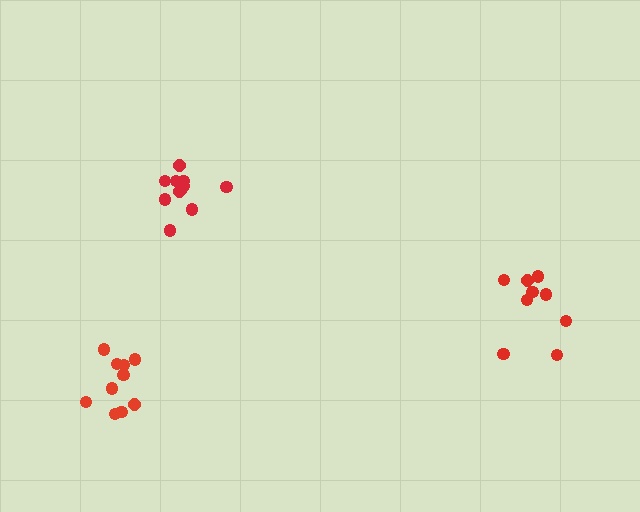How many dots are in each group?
Group 1: 11 dots, Group 2: 9 dots, Group 3: 10 dots (30 total).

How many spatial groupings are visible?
There are 3 spatial groupings.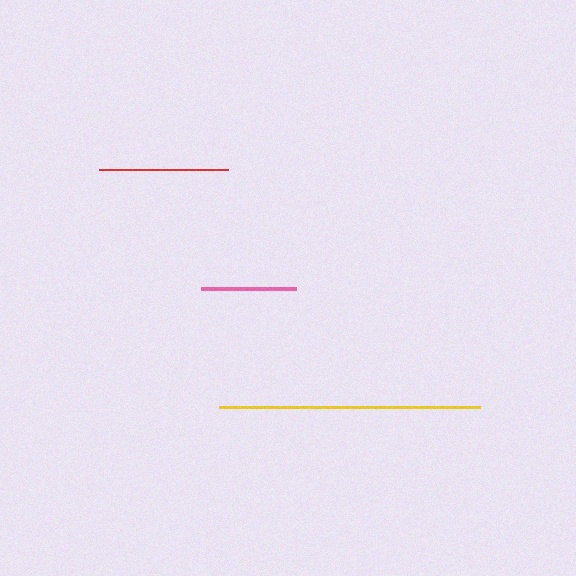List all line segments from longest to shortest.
From longest to shortest: yellow, red, pink.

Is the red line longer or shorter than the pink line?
The red line is longer than the pink line.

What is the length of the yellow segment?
The yellow segment is approximately 261 pixels long.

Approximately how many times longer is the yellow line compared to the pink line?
The yellow line is approximately 2.8 times the length of the pink line.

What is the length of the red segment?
The red segment is approximately 130 pixels long.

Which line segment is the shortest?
The pink line is the shortest at approximately 95 pixels.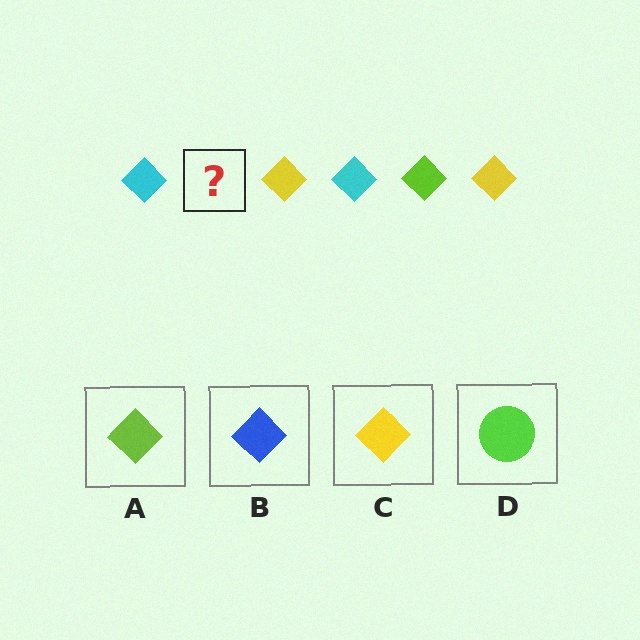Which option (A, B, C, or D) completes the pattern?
A.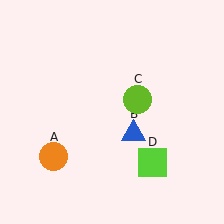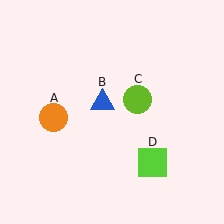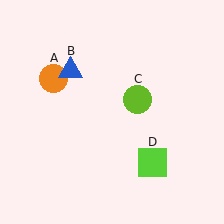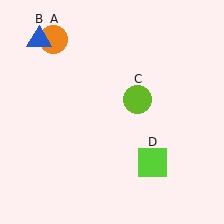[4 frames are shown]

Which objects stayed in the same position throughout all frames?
Lime circle (object C) and lime square (object D) remained stationary.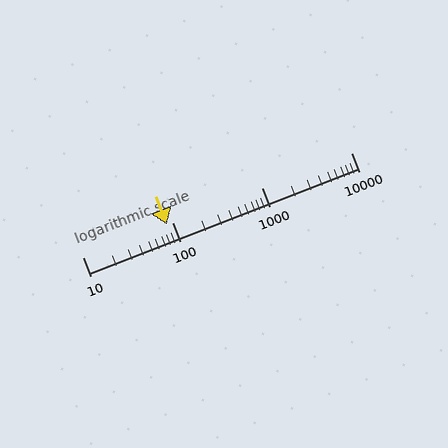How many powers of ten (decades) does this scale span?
The scale spans 3 decades, from 10 to 10000.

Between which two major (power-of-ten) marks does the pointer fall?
The pointer is between 10 and 100.